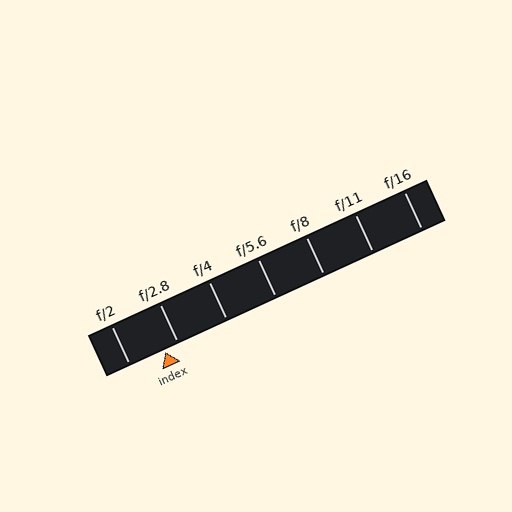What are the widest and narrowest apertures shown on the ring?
The widest aperture shown is f/2 and the narrowest is f/16.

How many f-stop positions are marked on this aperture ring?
There are 7 f-stop positions marked.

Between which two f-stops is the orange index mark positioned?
The index mark is between f/2 and f/2.8.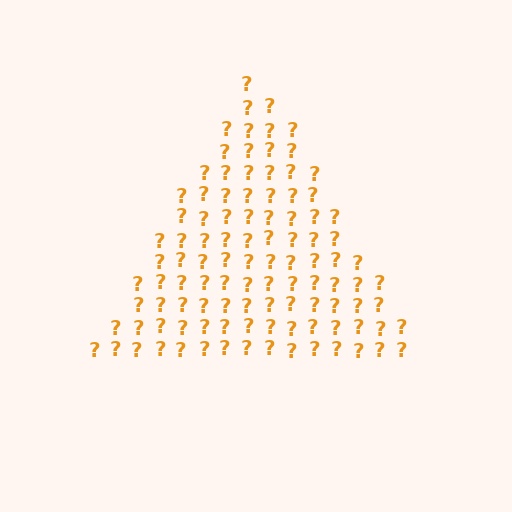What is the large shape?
The large shape is a triangle.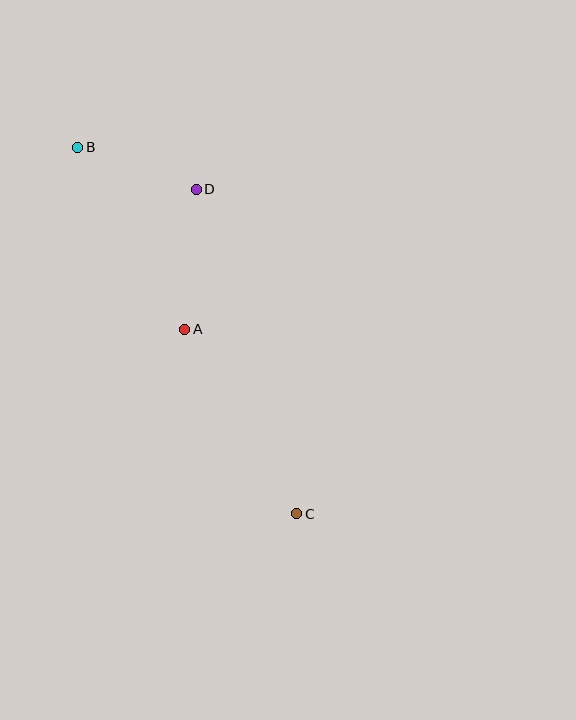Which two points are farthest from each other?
Points B and C are farthest from each other.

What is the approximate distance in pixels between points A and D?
The distance between A and D is approximately 140 pixels.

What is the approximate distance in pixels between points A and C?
The distance between A and C is approximately 216 pixels.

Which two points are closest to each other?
Points B and D are closest to each other.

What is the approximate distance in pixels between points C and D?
The distance between C and D is approximately 340 pixels.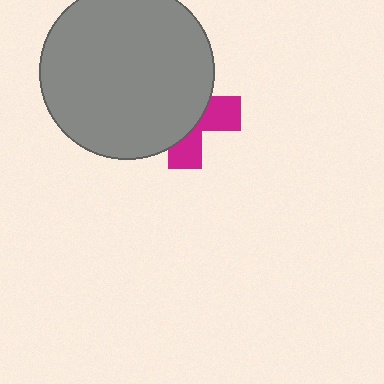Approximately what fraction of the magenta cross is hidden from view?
Roughly 64% of the magenta cross is hidden behind the gray circle.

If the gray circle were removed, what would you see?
You would see the complete magenta cross.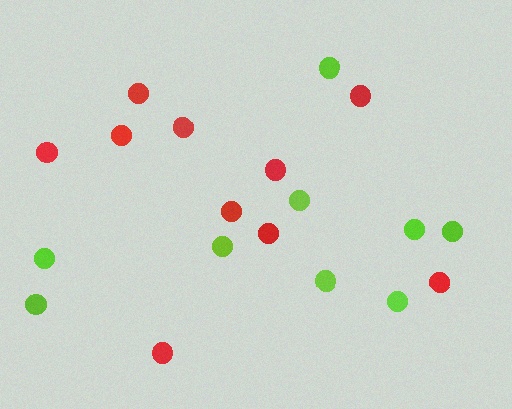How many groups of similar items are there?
There are 2 groups: one group of red circles (10) and one group of lime circles (9).